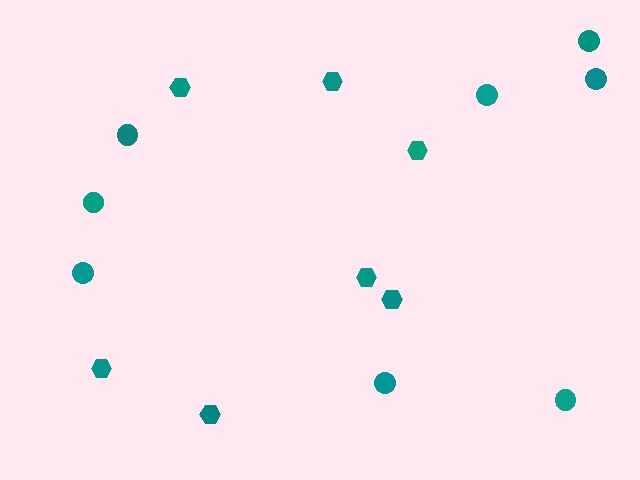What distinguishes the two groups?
There are 2 groups: one group of hexagons (7) and one group of circles (8).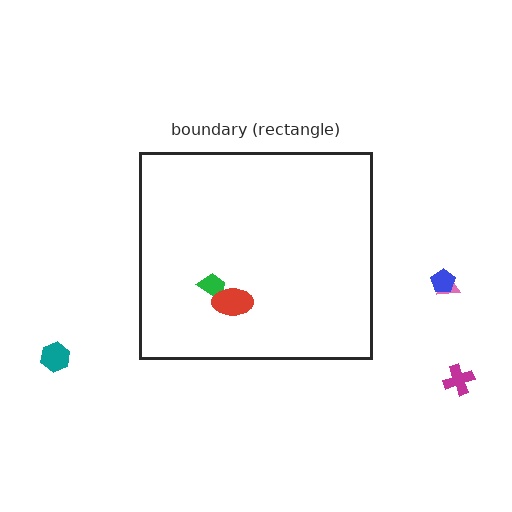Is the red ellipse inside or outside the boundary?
Inside.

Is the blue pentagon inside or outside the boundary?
Outside.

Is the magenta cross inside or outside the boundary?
Outside.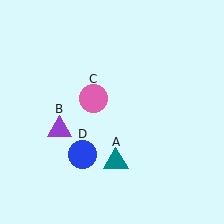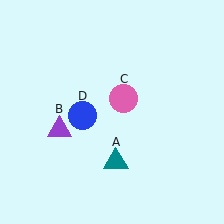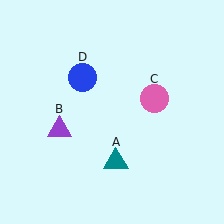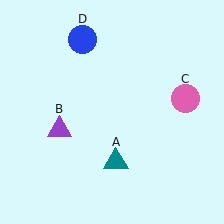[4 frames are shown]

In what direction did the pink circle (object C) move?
The pink circle (object C) moved right.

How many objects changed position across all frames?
2 objects changed position: pink circle (object C), blue circle (object D).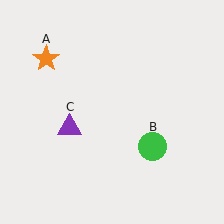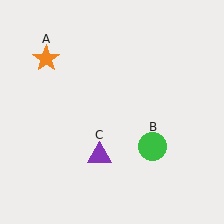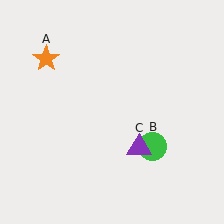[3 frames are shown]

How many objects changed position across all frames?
1 object changed position: purple triangle (object C).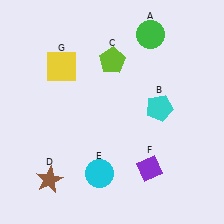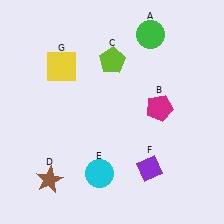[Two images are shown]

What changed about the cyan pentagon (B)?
In Image 1, B is cyan. In Image 2, it changed to magenta.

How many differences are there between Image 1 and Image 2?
There is 1 difference between the two images.